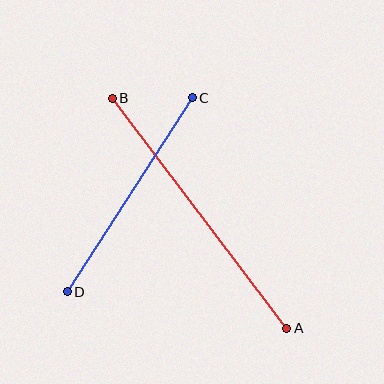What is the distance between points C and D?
The distance is approximately 231 pixels.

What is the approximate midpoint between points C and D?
The midpoint is at approximately (130, 195) pixels.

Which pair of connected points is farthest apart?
Points A and B are farthest apart.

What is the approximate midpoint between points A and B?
The midpoint is at approximately (199, 213) pixels.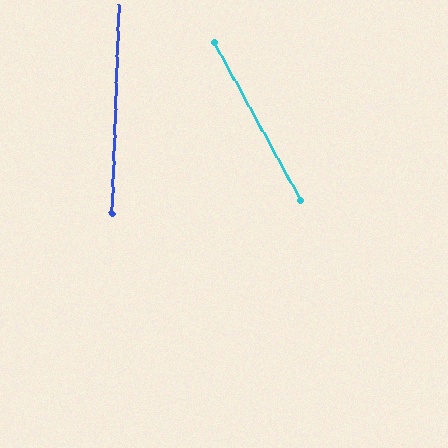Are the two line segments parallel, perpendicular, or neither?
Neither parallel nor perpendicular — they differ by about 30°.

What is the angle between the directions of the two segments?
Approximately 30 degrees.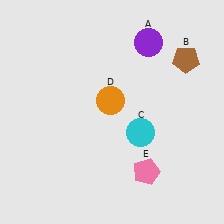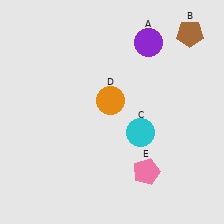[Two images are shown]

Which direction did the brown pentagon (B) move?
The brown pentagon (B) moved up.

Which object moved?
The brown pentagon (B) moved up.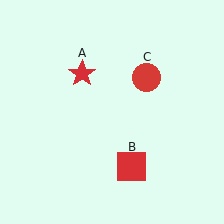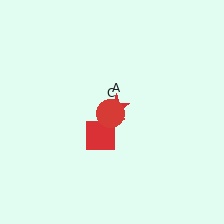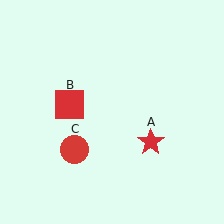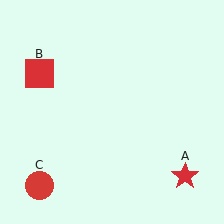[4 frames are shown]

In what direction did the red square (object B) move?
The red square (object B) moved up and to the left.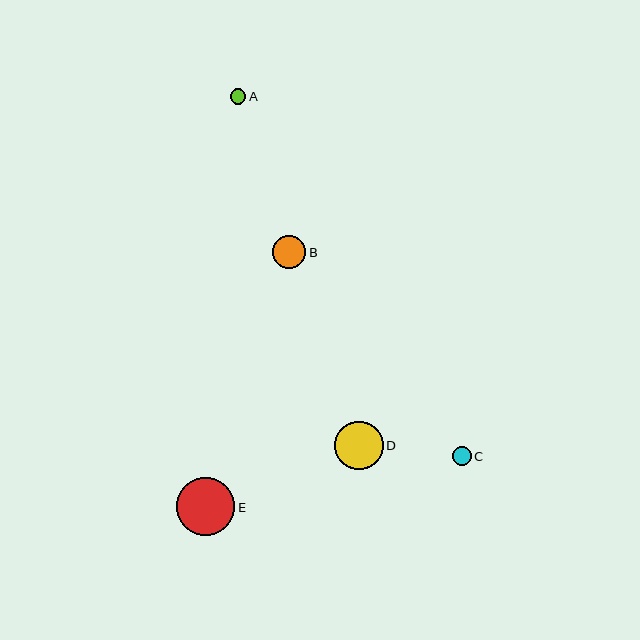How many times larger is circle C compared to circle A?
Circle C is approximately 1.2 times the size of circle A.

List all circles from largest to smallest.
From largest to smallest: E, D, B, C, A.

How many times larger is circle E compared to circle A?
Circle E is approximately 3.8 times the size of circle A.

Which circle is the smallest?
Circle A is the smallest with a size of approximately 15 pixels.